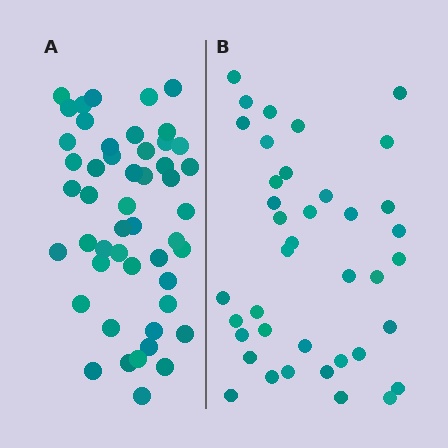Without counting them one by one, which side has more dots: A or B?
Region A (the left region) has more dots.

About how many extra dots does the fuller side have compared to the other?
Region A has roughly 10 or so more dots than region B.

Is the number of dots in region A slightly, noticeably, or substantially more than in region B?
Region A has noticeably more, but not dramatically so. The ratio is roughly 1.3 to 1.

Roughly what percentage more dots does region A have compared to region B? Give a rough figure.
About 25% more.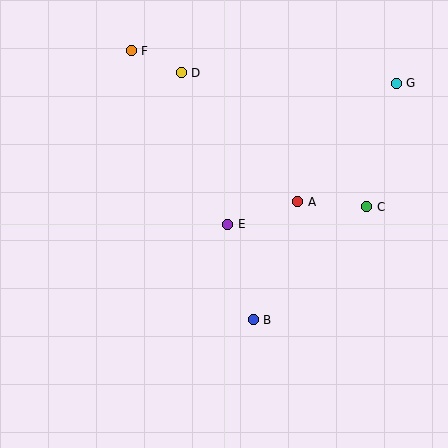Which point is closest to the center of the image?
Point E at (228, 224) is closest to the center.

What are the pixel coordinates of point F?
Point F is at (131, 51).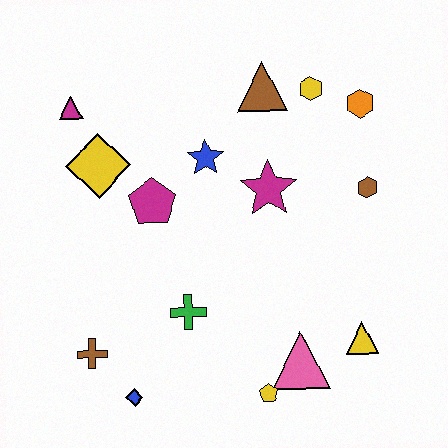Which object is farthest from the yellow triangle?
The magenta triangle is farthest from the yellow triangle.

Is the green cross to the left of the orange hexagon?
Yes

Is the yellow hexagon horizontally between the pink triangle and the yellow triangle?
Yes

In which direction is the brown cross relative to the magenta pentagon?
The brown cross is below the magenta pentagon.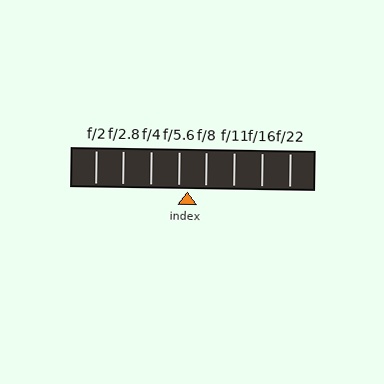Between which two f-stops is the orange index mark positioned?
The index mark is between f/5.6 and f/8.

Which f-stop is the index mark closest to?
The index mark is closest to f/5.6.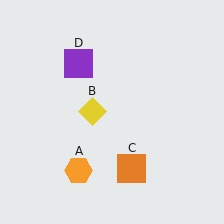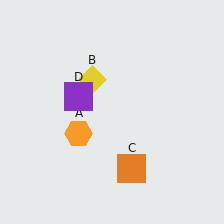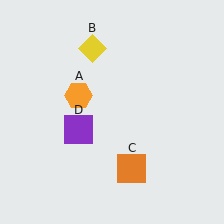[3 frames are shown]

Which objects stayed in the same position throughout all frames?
Orange square (object C) remained stationary.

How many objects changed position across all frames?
3 objects changed position: orange hexagon (object A), yellow diamond (object B), purple square (object D).